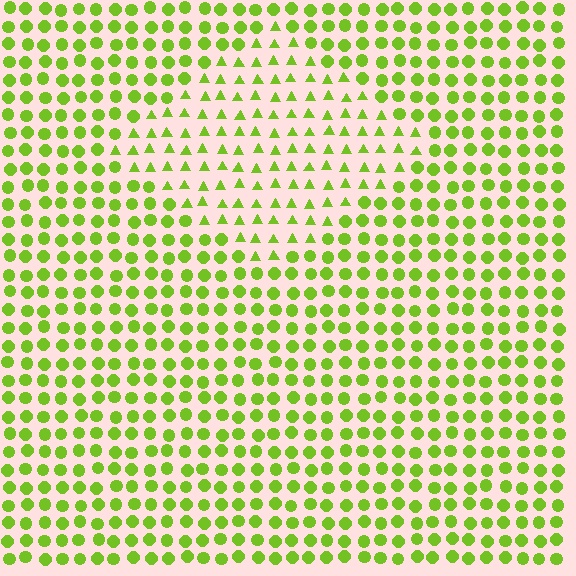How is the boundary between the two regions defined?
The boundary is defined by a change in element shape: triangles inside vs. circles outside. All elements share the same color and spacing.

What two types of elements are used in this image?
The image uses triangles inside the diamond region and circles outside it.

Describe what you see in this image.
The image is filled with small lime elements arranged in a uniform grid. A diamond-shaped region contains triangles, while the surrounding area contains circles. The boundary is defined purely by the change in element shape.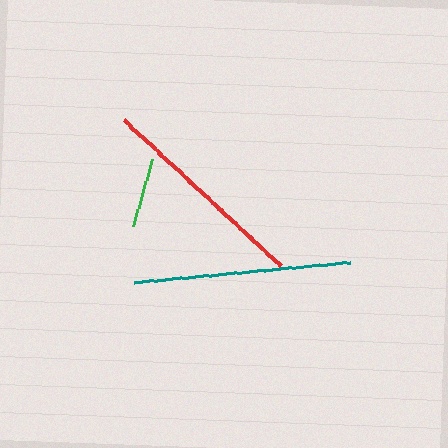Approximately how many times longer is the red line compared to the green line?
The red line is approximately 3.1 times the length of the green line.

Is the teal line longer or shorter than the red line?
The teal line is longer than the red line.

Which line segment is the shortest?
The green line is the shortest at approximately 69 pixels.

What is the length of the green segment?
The green segment is approximately 69 pixels long.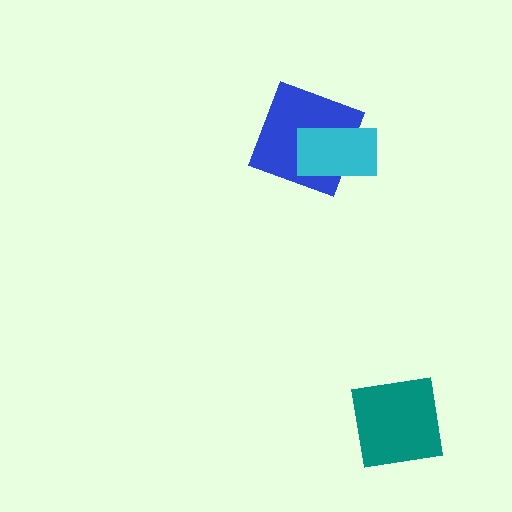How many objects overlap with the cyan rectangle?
1 object overlaps with the cyan rectangle.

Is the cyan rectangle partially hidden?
No, no other shape covers it.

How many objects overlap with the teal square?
0 objects overlap with the teal square.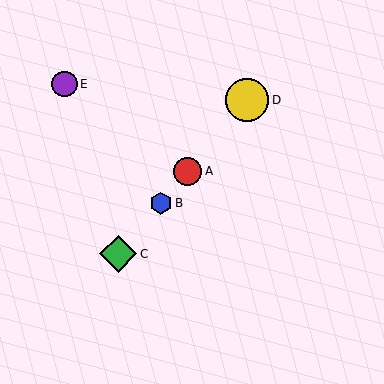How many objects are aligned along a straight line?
4 objects (A, B, C, D) are aligned along a straight line.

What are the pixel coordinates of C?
Object C is at (118, 254).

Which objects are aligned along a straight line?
Objects A, B, C, D are aligned along a straight line.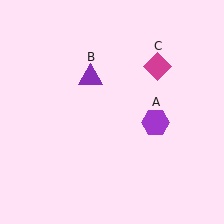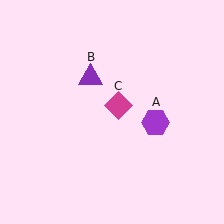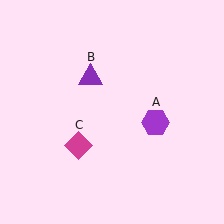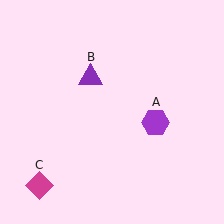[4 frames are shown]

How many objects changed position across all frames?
1 object changed position: magenta diamond (object C).